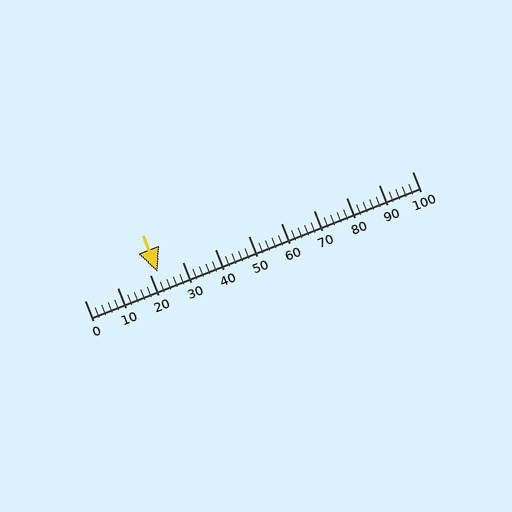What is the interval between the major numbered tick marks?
The major tick marks are spaced 10 units apart.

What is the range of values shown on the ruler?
The ruler shows values from 0 to 100.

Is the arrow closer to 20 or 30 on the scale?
The arrow is closer to 20.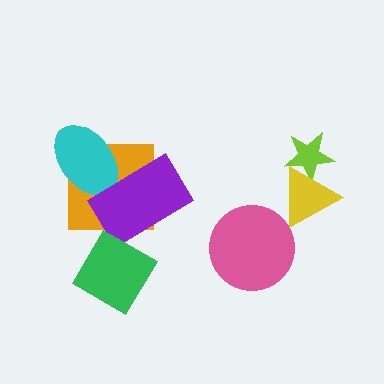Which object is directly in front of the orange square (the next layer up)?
The cyan ellipse is directly in front of the orange square.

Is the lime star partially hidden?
Yes, it is partially covered by another shape.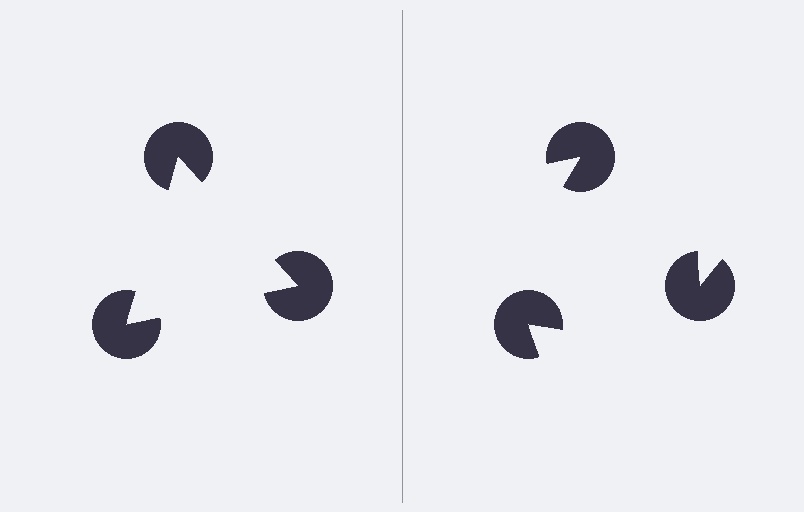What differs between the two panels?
The pac-man discs are positioned identically on both sides; only the wedge orientations differ. On the left they align to a triangle; on the right they are misaligned.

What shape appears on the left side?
An illusory triangle.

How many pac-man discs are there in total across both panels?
6 — 3 on each side.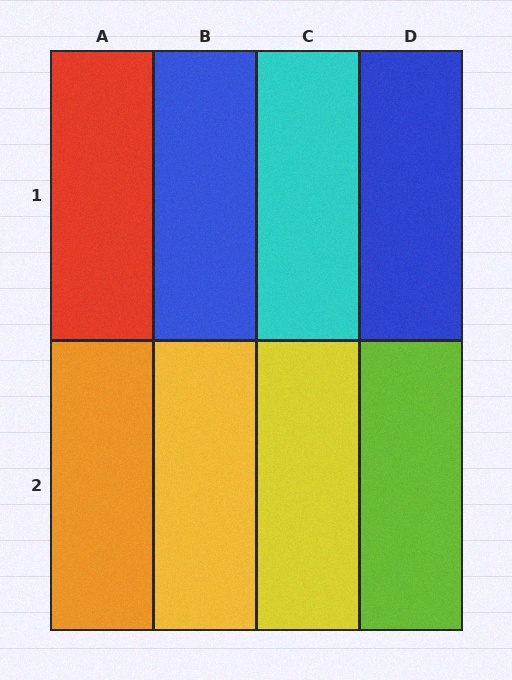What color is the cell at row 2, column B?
Yellow.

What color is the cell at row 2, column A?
Orange.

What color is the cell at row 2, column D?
Lime.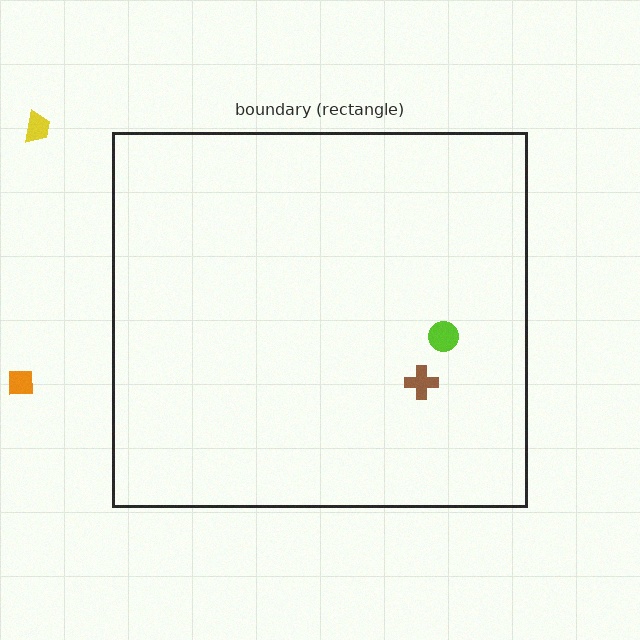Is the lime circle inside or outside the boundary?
Inside.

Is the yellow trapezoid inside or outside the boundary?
Outside.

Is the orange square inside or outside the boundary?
Outside.